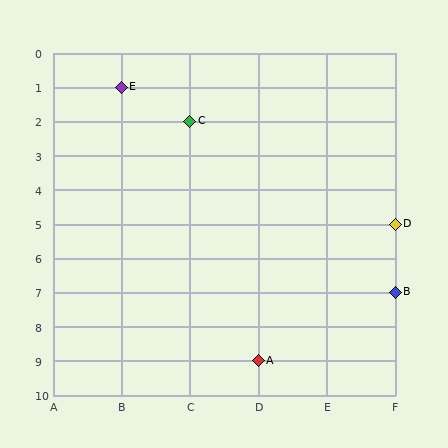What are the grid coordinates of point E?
Point E is at grid coordinates (B, 1).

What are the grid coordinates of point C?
Point C is at grid coordinates (C, 2).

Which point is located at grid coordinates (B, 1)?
Point E is at (B, 1).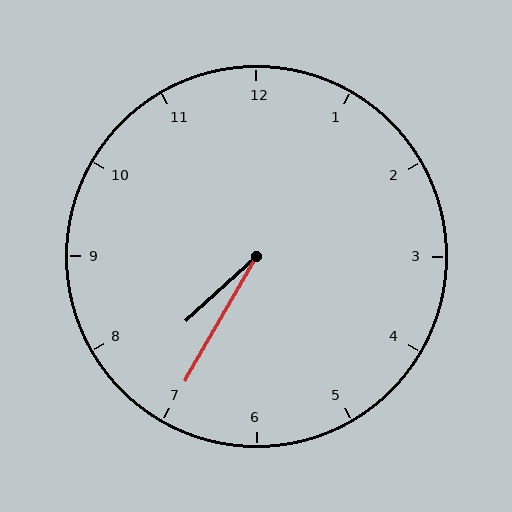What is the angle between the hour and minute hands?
Approximately 18 degrees.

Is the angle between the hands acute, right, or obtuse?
It is acute.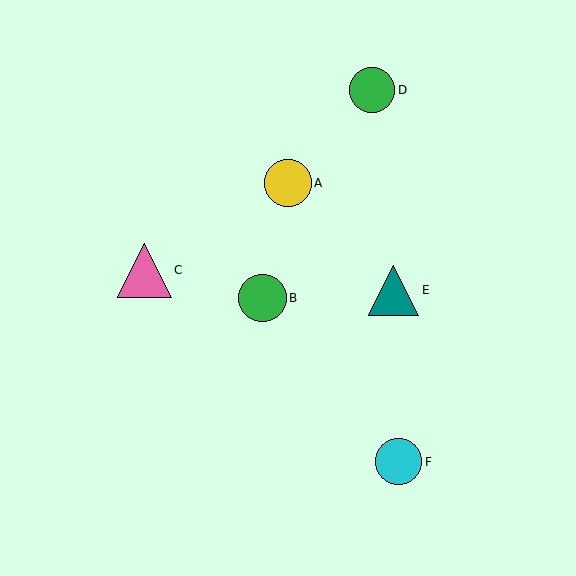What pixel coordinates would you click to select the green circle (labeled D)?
Click at (372, 90) to select the green circle D.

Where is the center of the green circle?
The center of the green circle is at (372, 90).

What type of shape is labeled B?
Shape B is a green circle.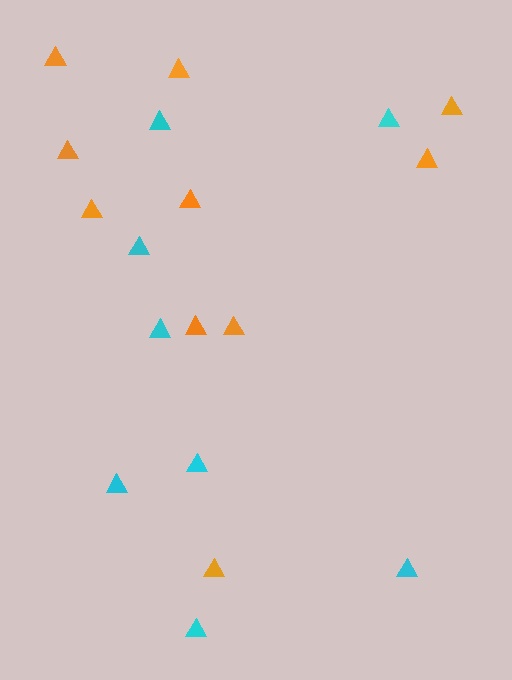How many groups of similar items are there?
There are 2 groups: one group of cyan triangles (8) and one group of orange triangles (10).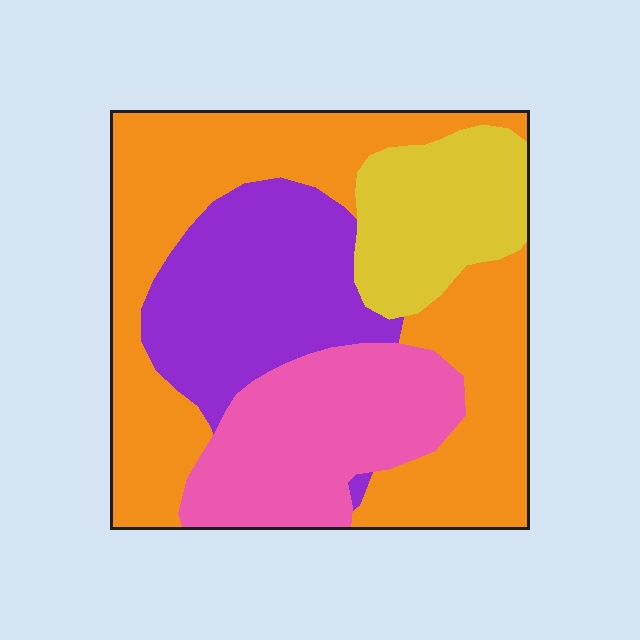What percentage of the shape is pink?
Pink covers around 20% of the shape.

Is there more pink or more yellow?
Pink.